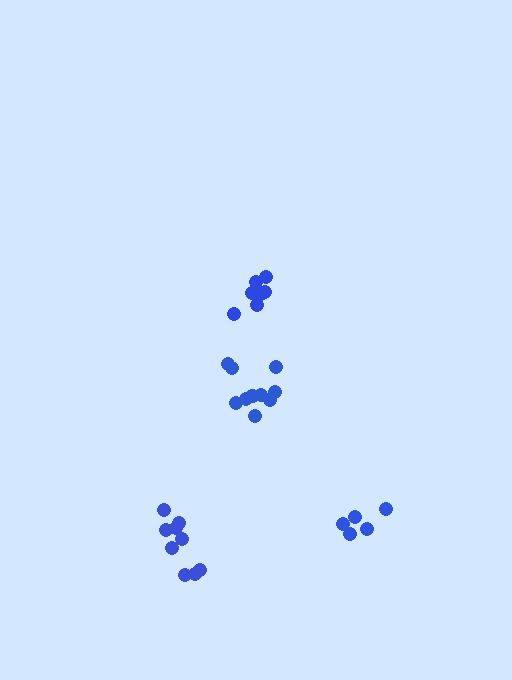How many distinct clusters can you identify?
There are 4 distinct clusters.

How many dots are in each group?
Group 1: 5 dots, Group 2: 7 dots, Group 3: 10 dots, Group 4: 9 dots (31 total).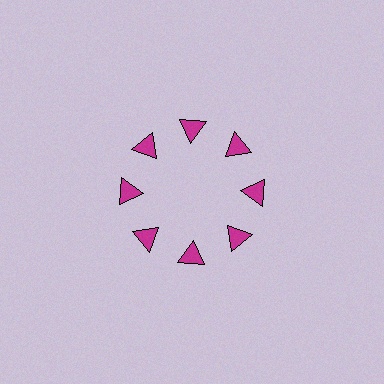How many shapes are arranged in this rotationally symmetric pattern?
There are 8 shapes, arranged in 8 groups of 1.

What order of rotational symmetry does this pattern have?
This pattern has 8-fold rotational symmetry.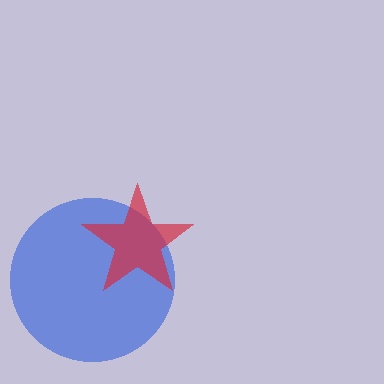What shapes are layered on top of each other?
The layered shapes are: a blue circle, a red star.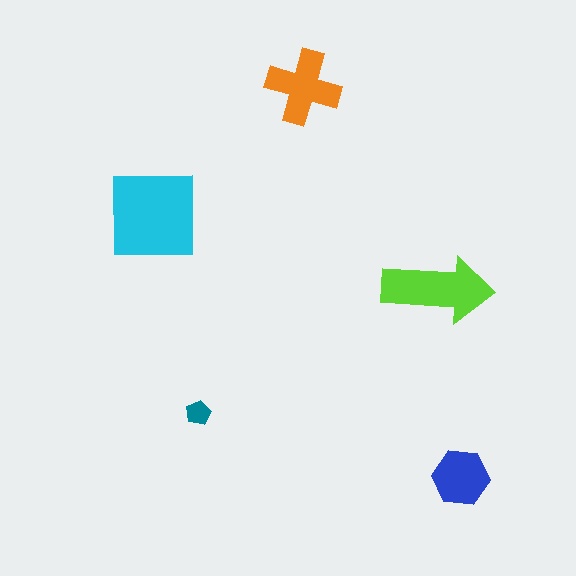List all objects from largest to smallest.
The cyan square, the lime arrow, the orange cross, the blue hexagon, the teal pentagon.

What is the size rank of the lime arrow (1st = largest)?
2nd.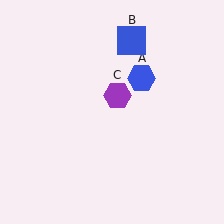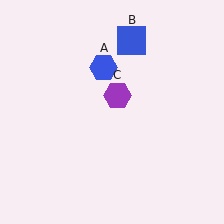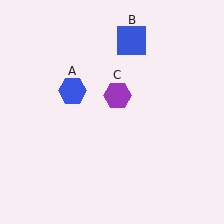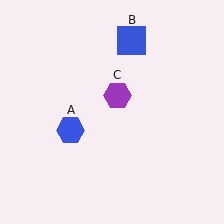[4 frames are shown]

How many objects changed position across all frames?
1 object changed position: blue hexagon (object A).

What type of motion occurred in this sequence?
The blue hexagon (object A) rotated counterclockwise around the center of the scene.